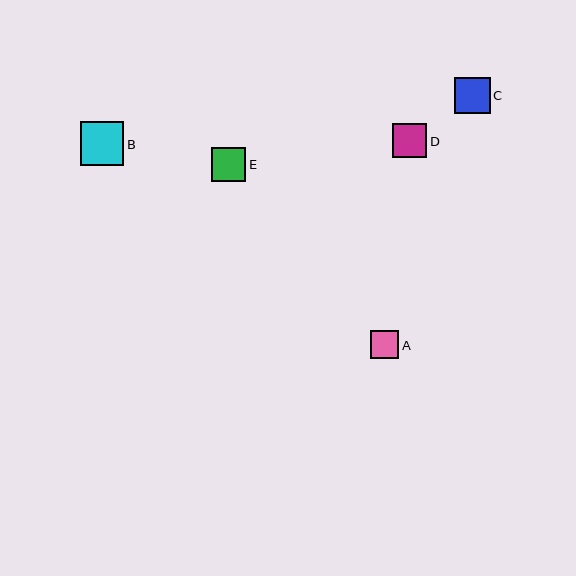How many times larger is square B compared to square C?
Square B is approximately 1.2 times the size of square C.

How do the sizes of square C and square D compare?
Square C and square D are approximately the same size.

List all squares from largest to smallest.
From largest to smallest: B, C, D, E, A.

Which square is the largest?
Square B is the largest with a size of approximately 44 pixels.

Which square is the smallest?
Square A is the smallest with a size of approximately 28 pixels.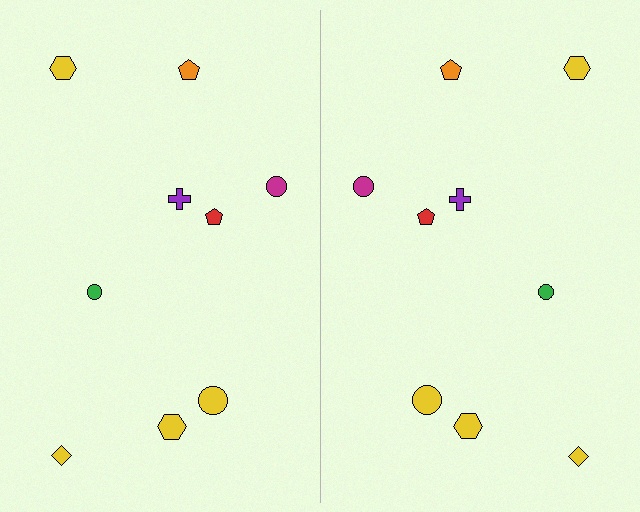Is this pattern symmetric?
Yes, this pattern has bilateral (reflection) symmetry.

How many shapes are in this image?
There are 18 shapes in this image.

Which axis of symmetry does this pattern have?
The pattern has a vertical axis of symmetry running through the center of the image.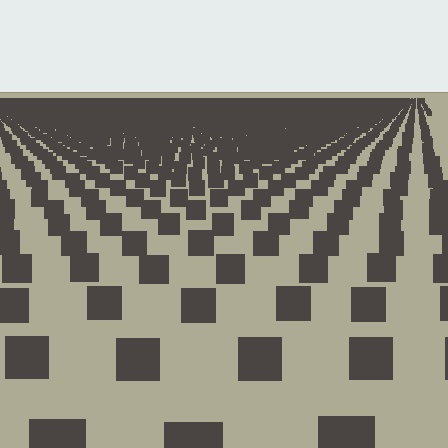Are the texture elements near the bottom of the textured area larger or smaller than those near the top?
Larger. Near the bottom, elements are closer to the viewer and appear at a bigger on-screen size.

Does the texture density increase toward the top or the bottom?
Density increases toward the top.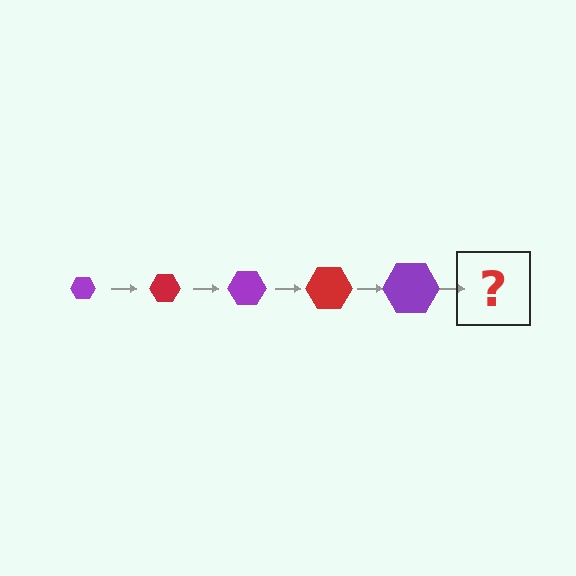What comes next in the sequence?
The next element should be a red hexagon, larger than the previous one.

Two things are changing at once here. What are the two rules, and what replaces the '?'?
The two rules are that the hexagon grows larger each step and the color cycles through purple and red. The '?' should be a red hexagon, larger than the previous one.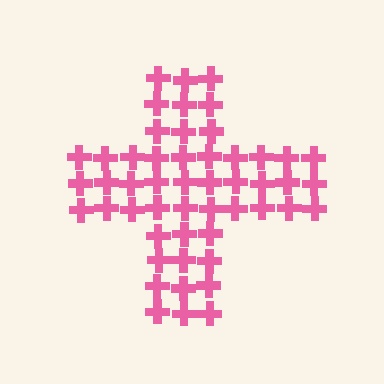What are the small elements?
The small elements are crosses.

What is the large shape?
The large shape is a cross.